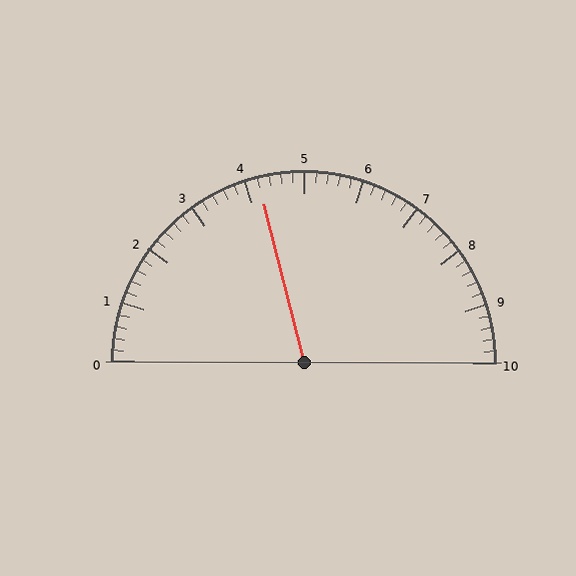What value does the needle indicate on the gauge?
The needle indicates approximately 4.2.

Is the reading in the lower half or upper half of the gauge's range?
The reading is in the lower half of the range (0 to 10).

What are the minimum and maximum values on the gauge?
The gauge ranges from 0 to 10.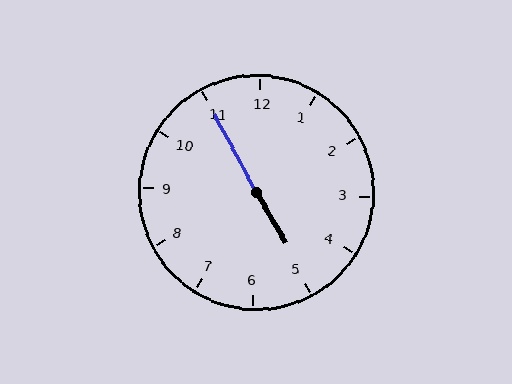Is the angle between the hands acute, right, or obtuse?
It is obtuse.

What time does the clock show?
4:55.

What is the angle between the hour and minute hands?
Approximately 178 degrees.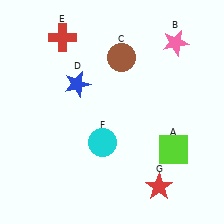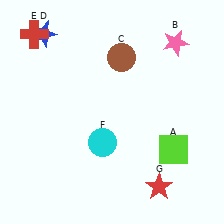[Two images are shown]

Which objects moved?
The objects that moved are: the blue star (D), the red cross (E).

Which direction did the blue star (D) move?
The blue star (D) moved up.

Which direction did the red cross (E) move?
The red cross (E) moved left.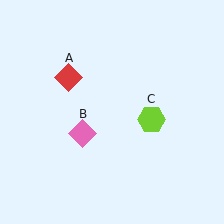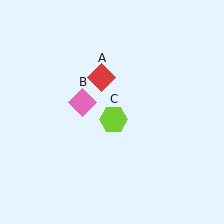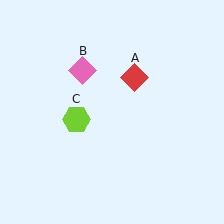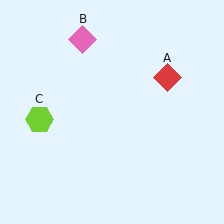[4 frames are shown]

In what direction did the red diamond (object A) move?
The red diamond (object A) moved right.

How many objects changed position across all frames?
3 objects changed position: red diamond (object A), pink diamond (object B), lime hexagon (object C).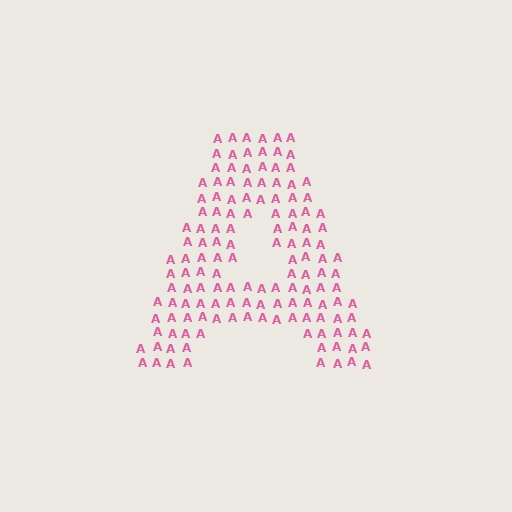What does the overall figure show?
The overall figure shows the letter A.